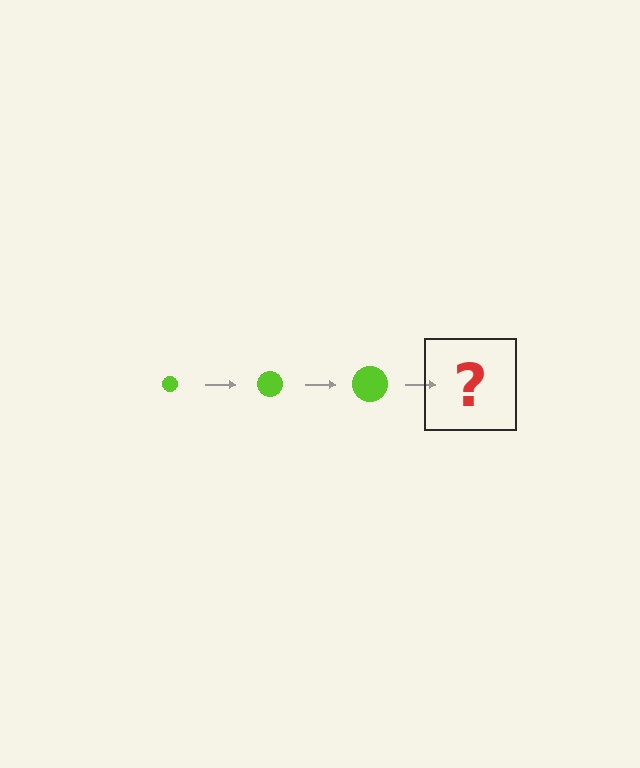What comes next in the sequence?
The next element should be a lime circle, larger than the previous one.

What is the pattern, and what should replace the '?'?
The pattern is that the circle gets progressively larger each step. The '?' should be a lime circle, larger than the previous one.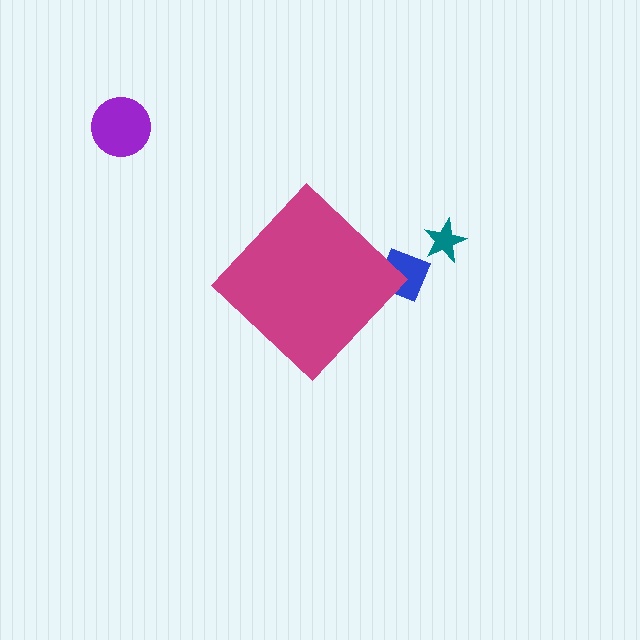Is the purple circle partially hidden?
No, the purple circle is fully visible.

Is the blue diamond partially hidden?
Yes, the blue diamond is partially hidden behind the magenta diamond.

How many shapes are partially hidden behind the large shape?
1 shape is partially hidden.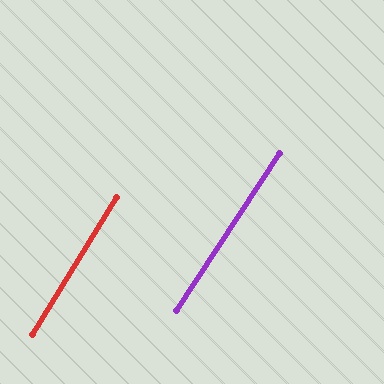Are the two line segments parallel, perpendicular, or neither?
Parallel — their directions differ by only 1.5°.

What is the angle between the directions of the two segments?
Approximately 2 degrees.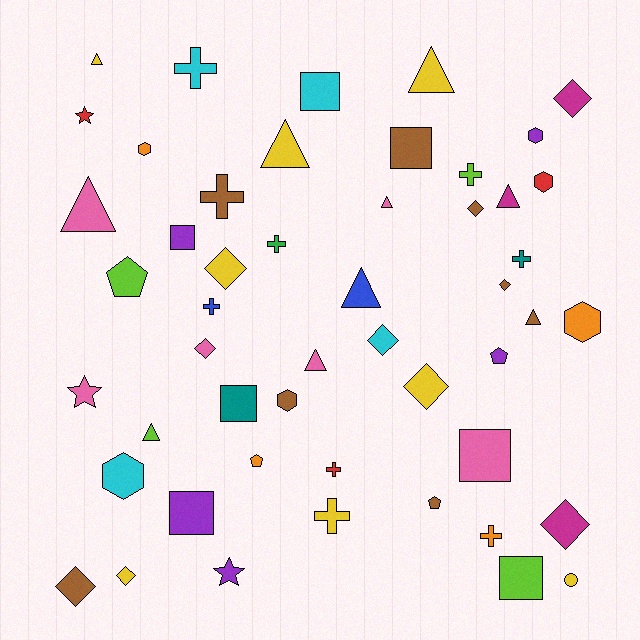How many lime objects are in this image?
There are 4 lime objects.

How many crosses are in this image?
There are 9 crosses.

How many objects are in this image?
There are 50 objects.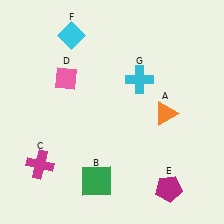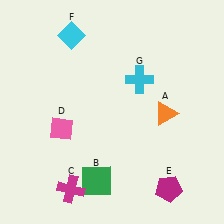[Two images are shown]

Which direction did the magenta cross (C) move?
The magenta cross (C) moved right.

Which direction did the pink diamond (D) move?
The pink diamond (D) moved down.